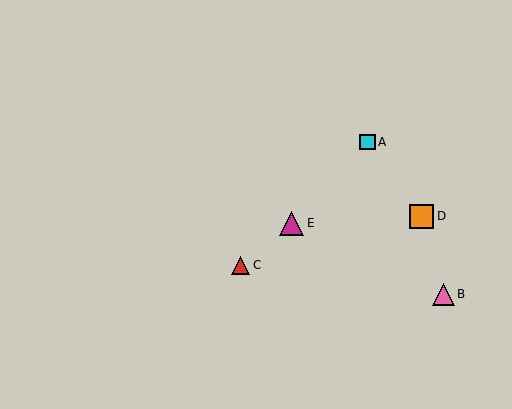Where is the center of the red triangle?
The center of the red triangle is at (240, 265).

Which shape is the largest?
The magenta triangle (labeled E) is the largest.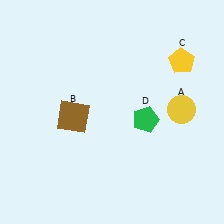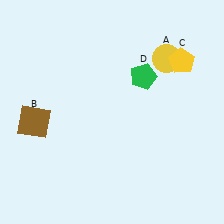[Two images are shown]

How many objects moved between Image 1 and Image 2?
3 objects moved between the two images.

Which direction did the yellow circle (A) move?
The yellow circle (A) moved up.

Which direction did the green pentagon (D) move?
The green pentagon (D) moved up.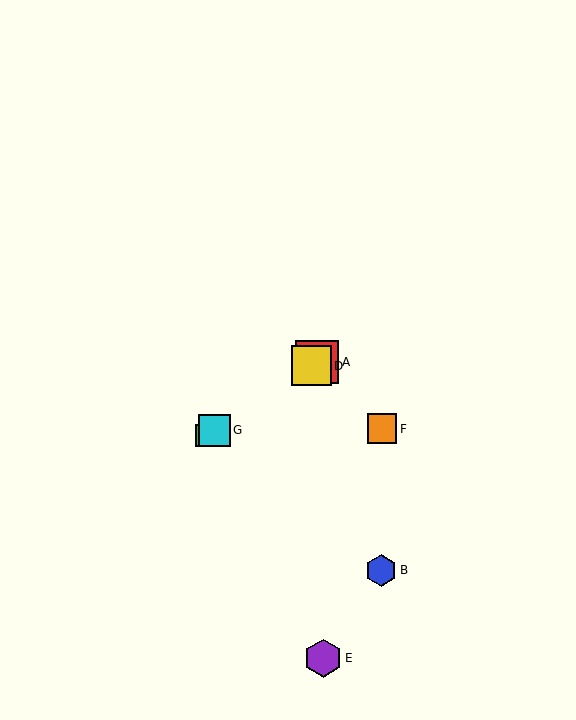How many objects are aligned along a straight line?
4 objects (A, C, D, G) are aligned along a straight line.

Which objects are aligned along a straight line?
Objects A, C, D, G are aligned along a straight line.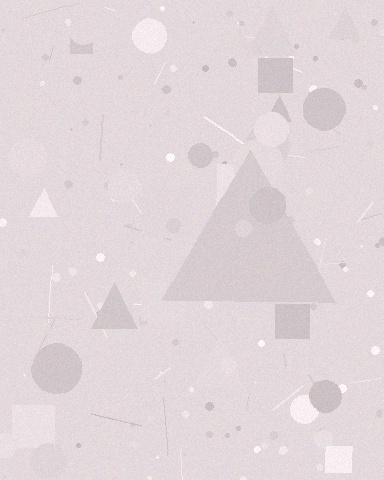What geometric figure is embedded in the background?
A triangle is embedded in the background.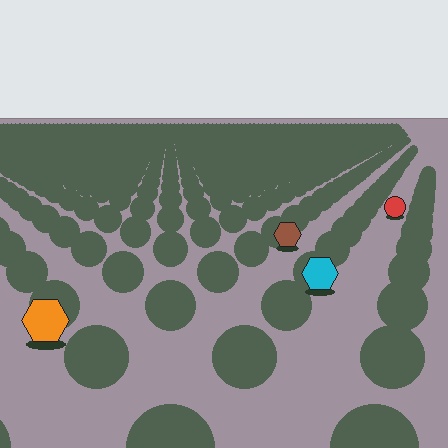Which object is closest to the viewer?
The orange hexagon is closest. The texture marks near it are larger and more spread out.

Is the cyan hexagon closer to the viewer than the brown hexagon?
Yes. The cyan hexagon is closer — you can tell from the texture gradient: the ground texture is coarser near it.